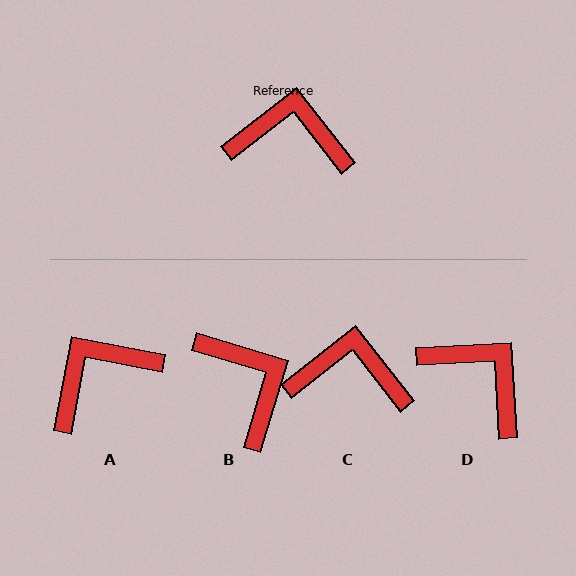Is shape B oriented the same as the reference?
No, it is off by about 55 degrees.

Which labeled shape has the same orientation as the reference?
C.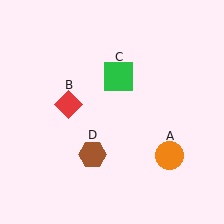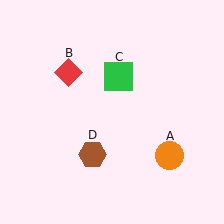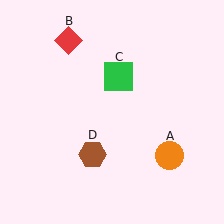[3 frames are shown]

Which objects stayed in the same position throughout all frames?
Orange circle (object A) and green square (object C) and brown hexagon (object D) remained stationary.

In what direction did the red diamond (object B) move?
The red diamond (object B) moved up.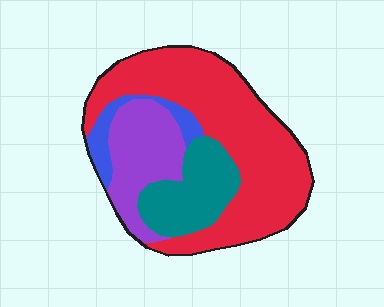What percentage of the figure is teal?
Teal covers roughly 20% of the figure.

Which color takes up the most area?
Red, at roughly 55%.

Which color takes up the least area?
Blue, at roughly 5%.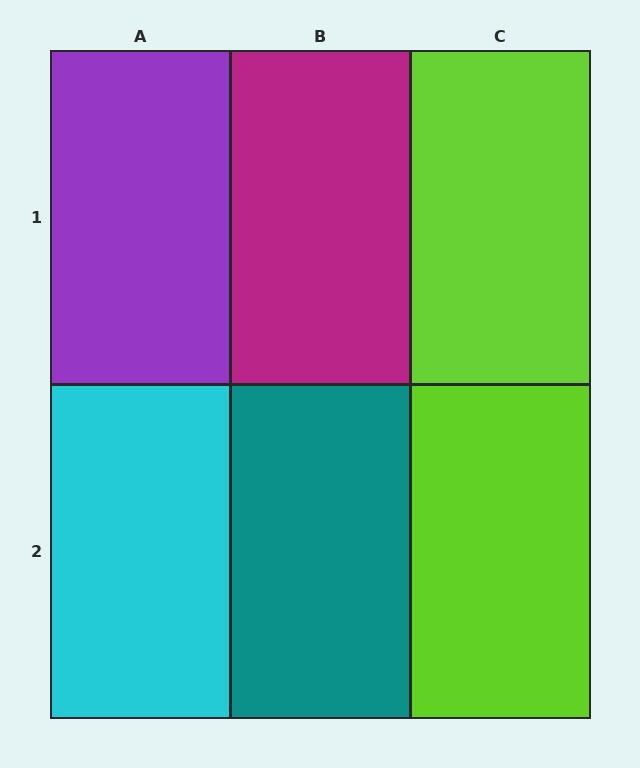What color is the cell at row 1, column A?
Purple.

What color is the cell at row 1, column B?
Magenta.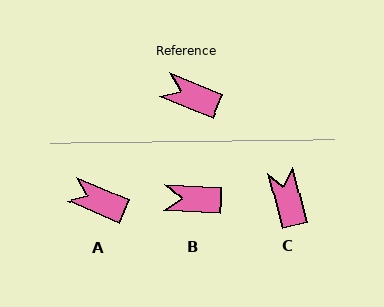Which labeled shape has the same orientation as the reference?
A.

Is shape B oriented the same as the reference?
No, it is off by about 20 degrees.